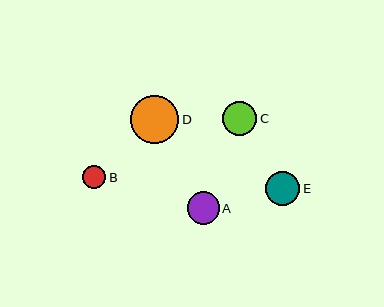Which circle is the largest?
Circle D is the largest with a size of approximately 48 pixels.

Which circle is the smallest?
Circle B is the smallest with a size of approximately 23 pixels.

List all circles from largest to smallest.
From largest to smallest: D, C, E, A, B.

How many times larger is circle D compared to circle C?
Circle D is approximately 1.4 times the size of circle C.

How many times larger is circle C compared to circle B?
Circle C is approximately 1.5 times the size of circle B.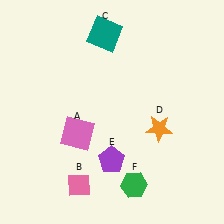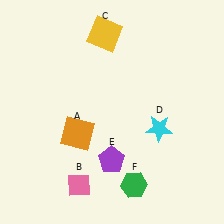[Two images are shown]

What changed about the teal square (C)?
In Image 1, C is teal. In Image 2, it changed to yellow.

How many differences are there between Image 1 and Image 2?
There are 3 differences between the two images.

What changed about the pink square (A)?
In Image 1, A is pink. In Image 2, it changed to orange.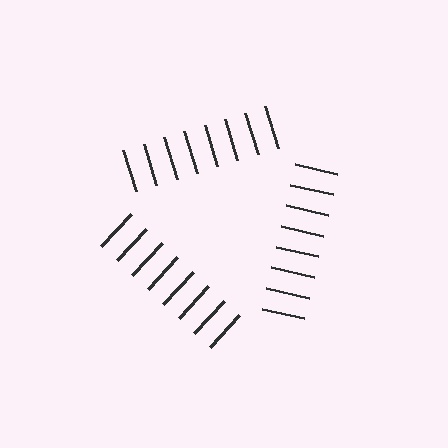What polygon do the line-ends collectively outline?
An illusory triangle — the line segments terminate on its edges but no continuous stroke is drawn.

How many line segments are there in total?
24 — 8 along each of the 3 edges.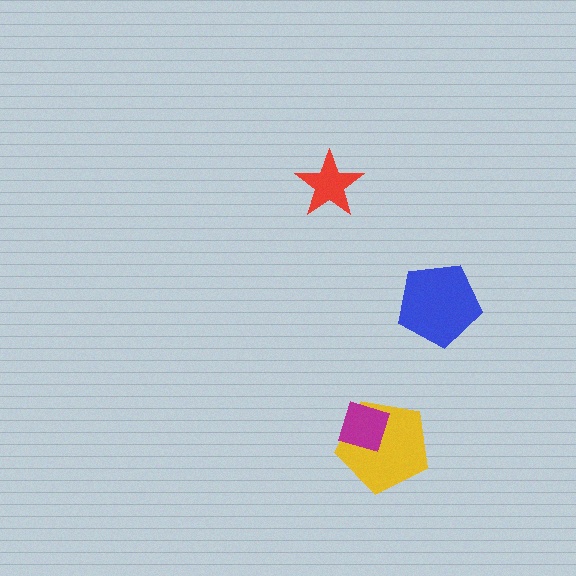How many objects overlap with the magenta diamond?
1 object overlaps with the magenta diamond.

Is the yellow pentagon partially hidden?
Yes, it is partially covered by another shape.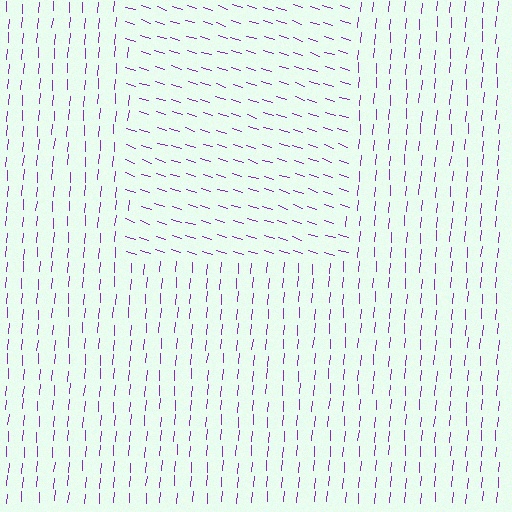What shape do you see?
I see a rectangle.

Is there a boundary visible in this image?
Yes, there is a texture boundary formed by a change in line orientation.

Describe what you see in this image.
The image is filled with small purple line segments. A rectangle region in the image has lines oriented differently from the surrounding lines, creating a visible texture boundary.